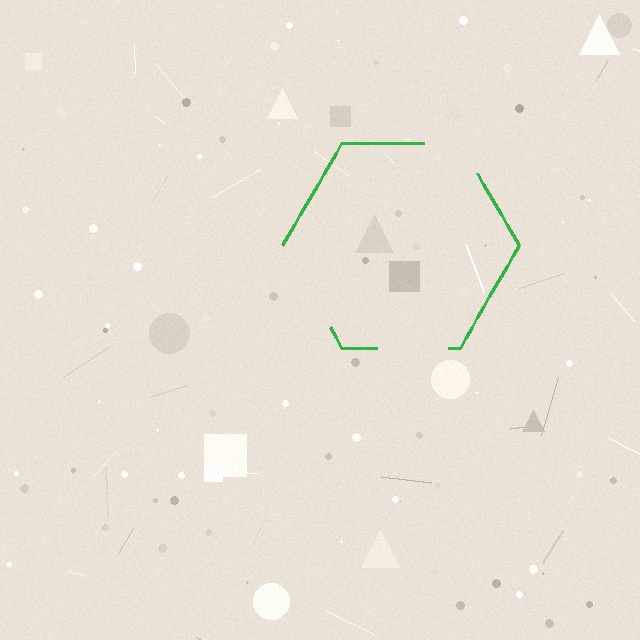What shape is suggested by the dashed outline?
The dashed outline suggests a hexagon.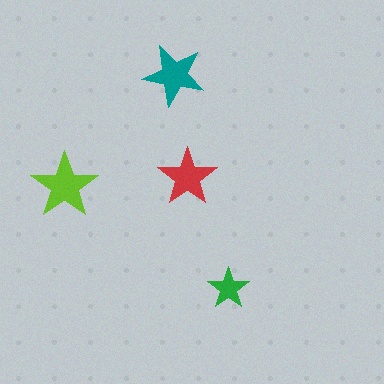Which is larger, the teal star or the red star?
The teal one.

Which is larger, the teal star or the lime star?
The lime one.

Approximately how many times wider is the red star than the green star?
About 1.5 times wider.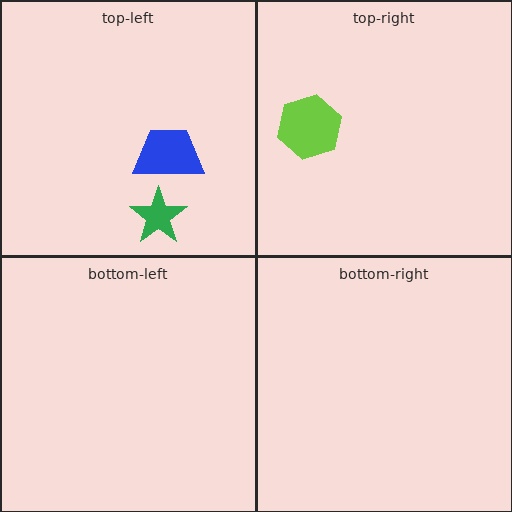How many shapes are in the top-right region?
1.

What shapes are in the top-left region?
The green star, the blue trapezoid.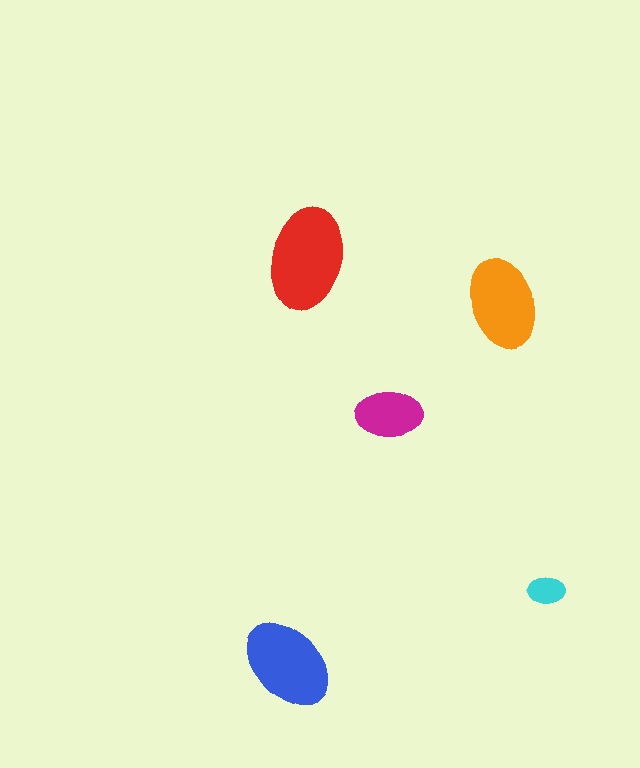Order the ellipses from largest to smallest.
the red one, the blue one, the orange one, the magenta one, the cyan one.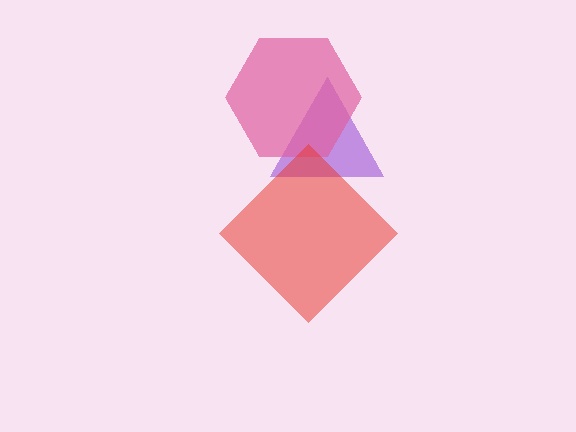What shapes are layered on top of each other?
The layered shapes are: a purple triangle, a pink hexagon, a red diamond.